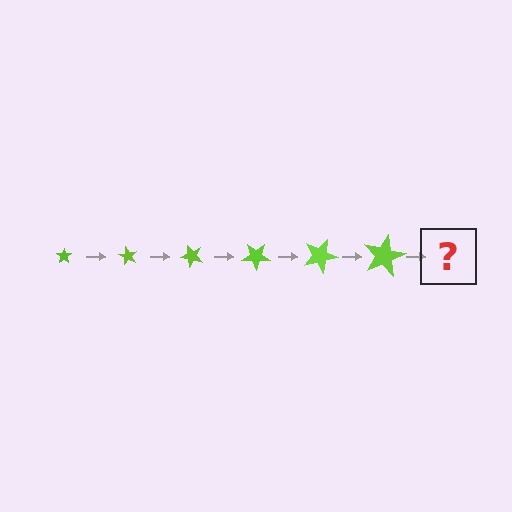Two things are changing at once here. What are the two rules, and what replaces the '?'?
The two rules are that the star grows larger each step and it rotates 60 degrees each step. The '?' should be a star, larger than the previous one and rotated 360 degrees from the start.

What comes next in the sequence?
The next element should be a star, larger than the previous one and rotated 360 degrees from the start.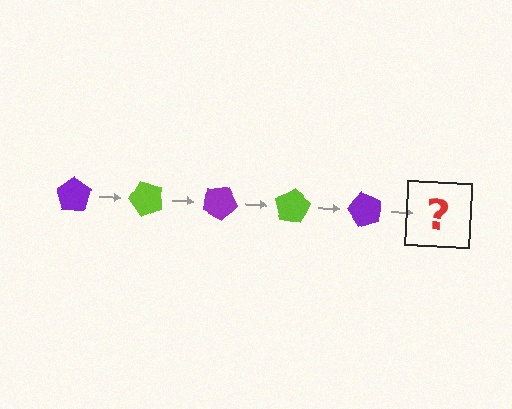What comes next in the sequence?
The next element should be a lime pentagon, rotated 250 degrees from the start.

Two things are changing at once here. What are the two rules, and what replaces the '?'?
The two rules are that it rotates 50 degrees each step and the color cycles through purple and lime. The '?' should be a lime pentagon, rotated 250 degrees from the start.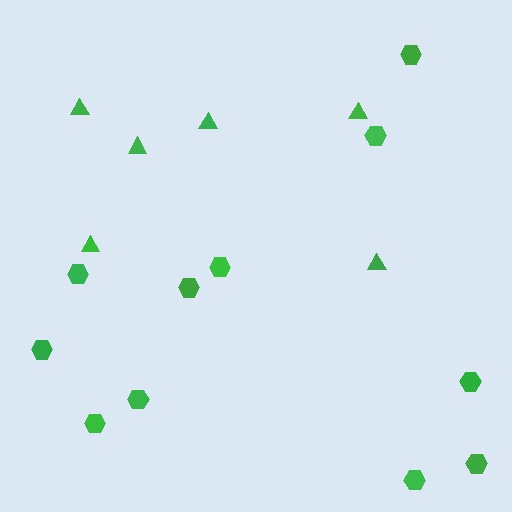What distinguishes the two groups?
There are 2 groups: one group of triangles (6) and one group of hexagons (11).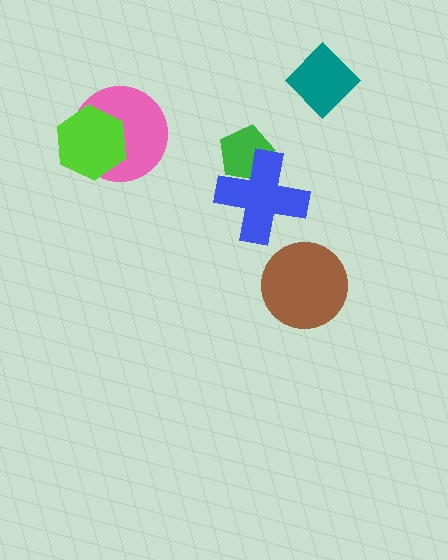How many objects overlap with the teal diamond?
0 objects overlap with the teal diamond.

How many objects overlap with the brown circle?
0 objects overlap with the brown circle.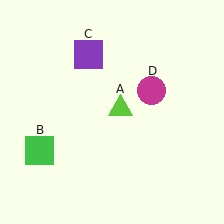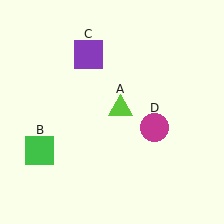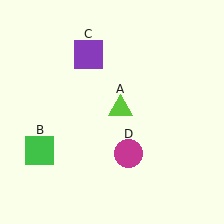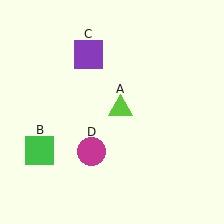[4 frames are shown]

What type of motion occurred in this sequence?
The magenta circle (object D) rotated clockwise around the center of the scene.